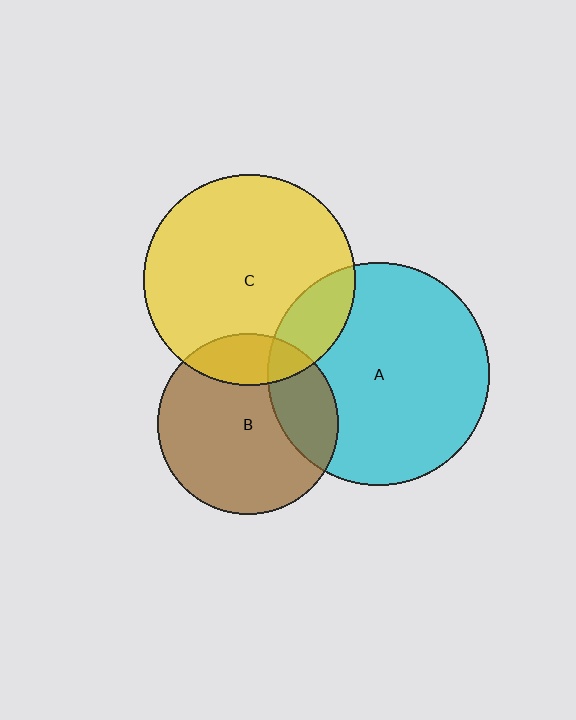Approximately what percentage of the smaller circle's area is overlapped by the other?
Approximately 25%.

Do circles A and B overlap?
Yes.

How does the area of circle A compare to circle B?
Approximately 1.5 times.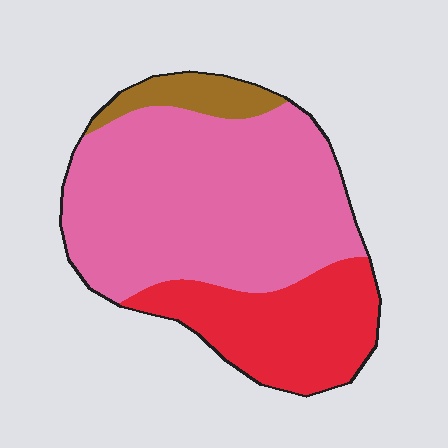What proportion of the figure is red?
Red takes up about one quarter (1/4) of the figure.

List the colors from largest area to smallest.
From largest to smallest: pink, red, brown.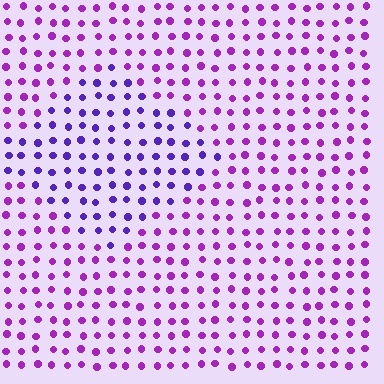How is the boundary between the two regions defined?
The boundary is defined purely by a slight shift in hue (about 33 degrees). Spacing, size, and orientation are identical on both sides.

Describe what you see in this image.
The image is filled with small purple elements in a uniform arrangement. A diamond-shaped region is visible where the elements are tinted to a slightly different hue, forming a subtle color boundary.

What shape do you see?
I see a diamond.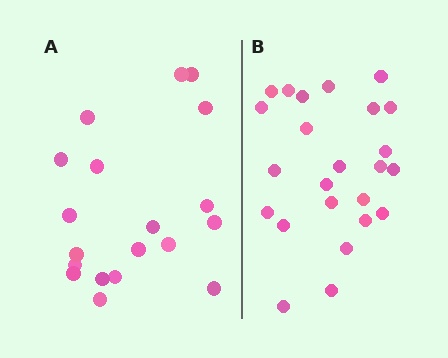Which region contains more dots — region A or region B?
Region B (the right region) has more dots.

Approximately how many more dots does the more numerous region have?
Region B has about 5 more dots than region A.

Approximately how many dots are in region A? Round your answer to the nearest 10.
About 20 dots. (The exact count is 19, which rounds to 20.)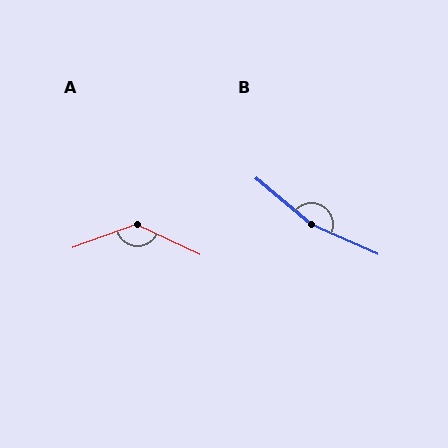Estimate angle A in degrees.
Approximately 135 degrees.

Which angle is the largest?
B, at approximately 164 degrees.